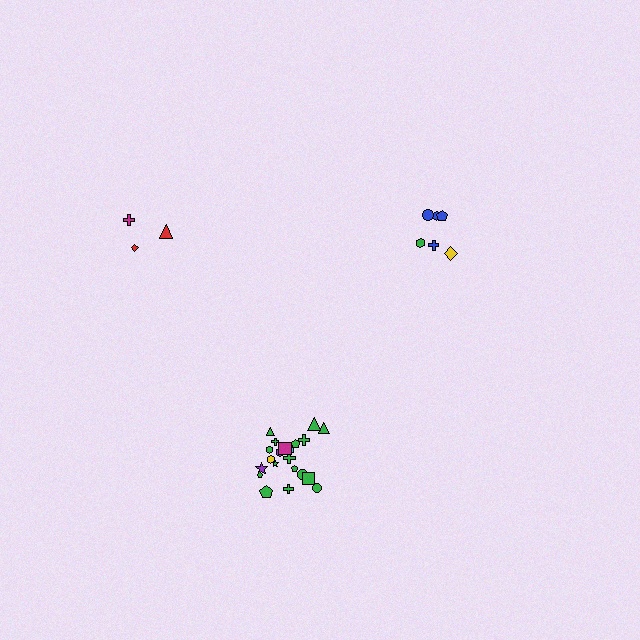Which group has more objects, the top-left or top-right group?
The top-right group.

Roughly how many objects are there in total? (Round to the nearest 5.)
Roughly 30 objects in total.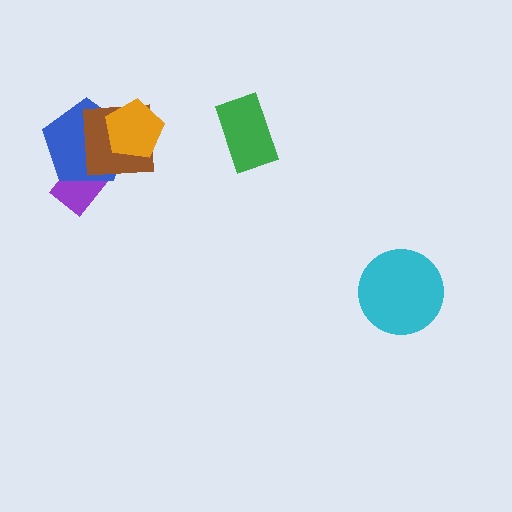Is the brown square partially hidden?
Yes, it is partially covered by another shape.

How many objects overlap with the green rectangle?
0 objects overlap with the green rectangle.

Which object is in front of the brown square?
The orange pentagon is in front of the brown square.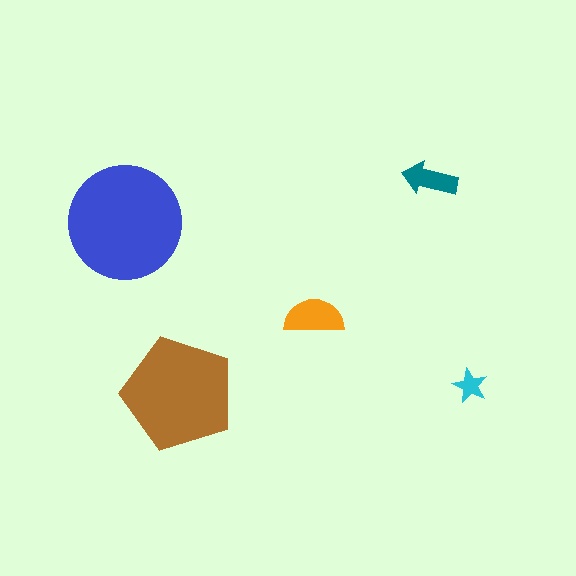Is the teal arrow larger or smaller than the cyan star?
Larger.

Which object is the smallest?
The cyan star.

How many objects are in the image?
There are 5 objects in the image.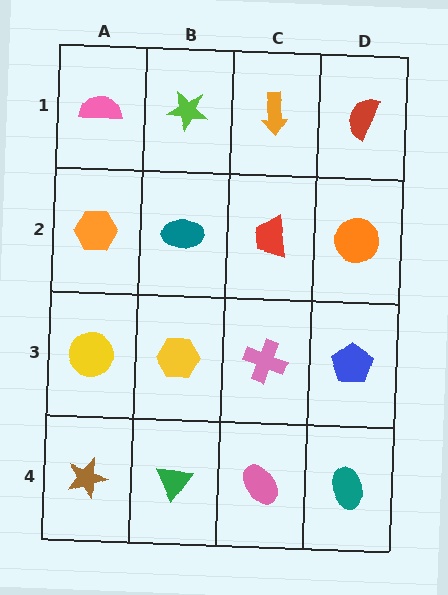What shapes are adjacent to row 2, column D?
A red semicircle (row 1, column D), a blue pentagon (row 3, column D), a red trapezoid (row 2, column C).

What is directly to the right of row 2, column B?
A red trapezoid.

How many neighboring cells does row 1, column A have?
2.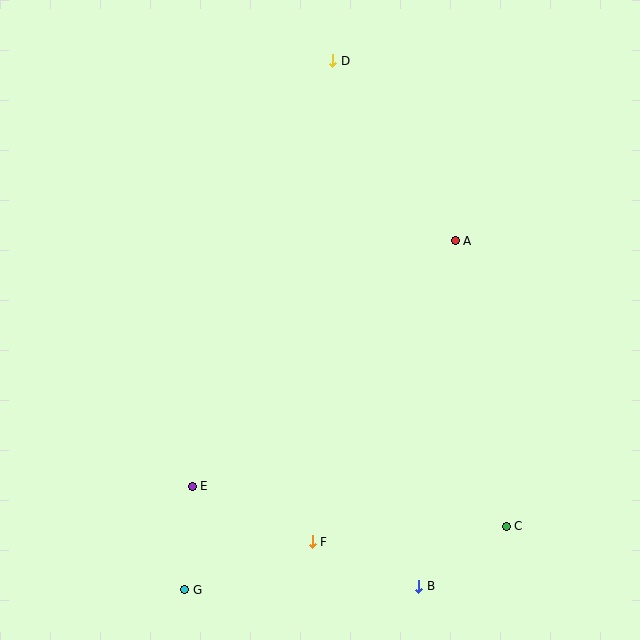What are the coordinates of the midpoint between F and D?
The midpoint between F and D is at (323, 301).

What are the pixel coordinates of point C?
Point C is at (506, 526).